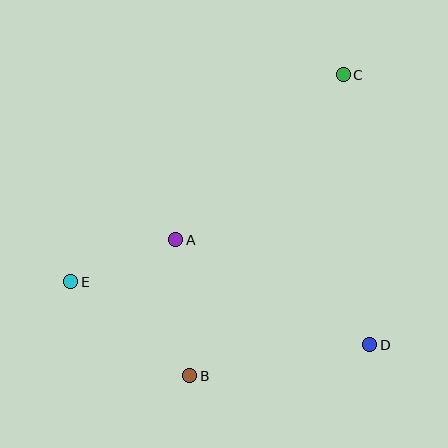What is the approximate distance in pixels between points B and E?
The distance between B and E is approximately 152 pixels.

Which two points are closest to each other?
Points A and E are closest to each other.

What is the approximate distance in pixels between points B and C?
The distance between B and C is approximately 338 pixels.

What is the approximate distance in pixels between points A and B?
The distance between A and B is approximately 137 pixels.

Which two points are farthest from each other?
Points C and E are farthest from each other.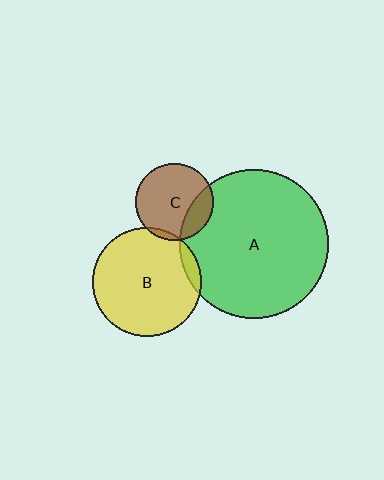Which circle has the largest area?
Circle A (green).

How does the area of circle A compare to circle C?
Approximately 3.7 times.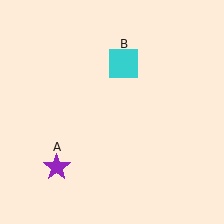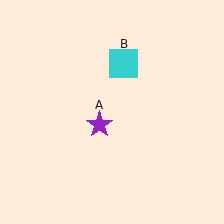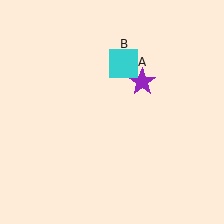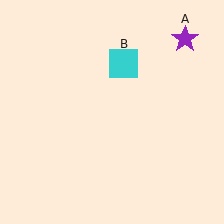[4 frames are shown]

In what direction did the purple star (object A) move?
The purple star (object A) moved up and to the right.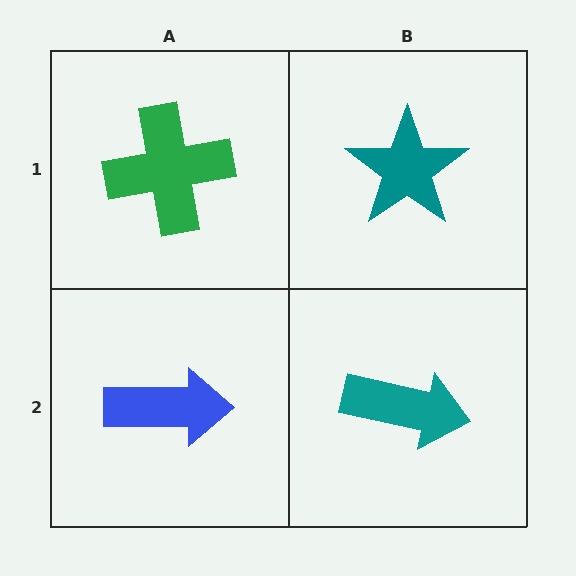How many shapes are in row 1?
2 shapes.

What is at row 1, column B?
A teal star.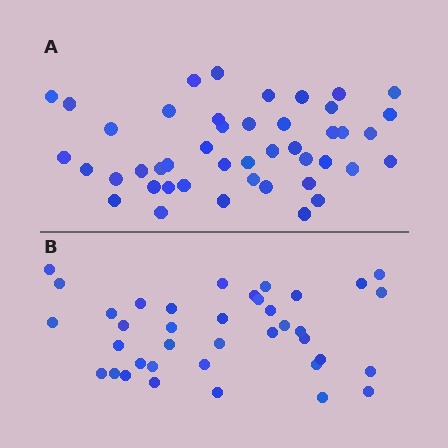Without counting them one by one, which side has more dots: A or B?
Region A (the top region) has more dots.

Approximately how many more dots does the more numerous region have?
Region A has roughly 8 or so more dots than region B.